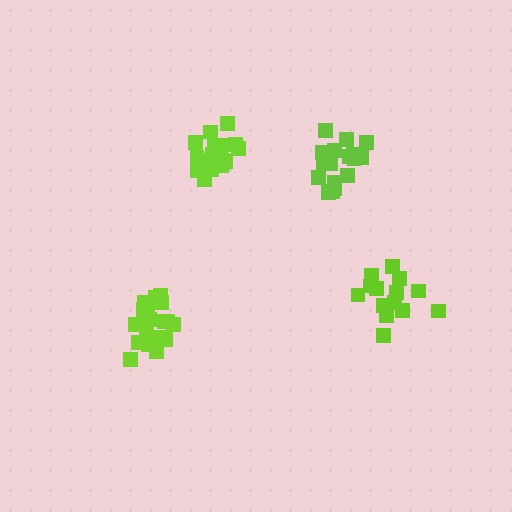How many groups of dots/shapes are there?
There are 4 groups.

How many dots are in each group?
Group 1: 14 dots, Group 2: 18 dots, Group 3: 20 dots, Group 4: 20 dots (72 total).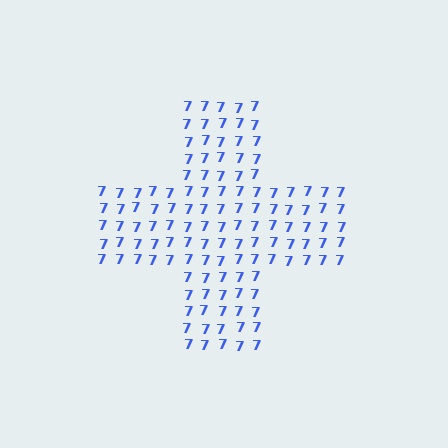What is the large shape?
The large shape is a cross.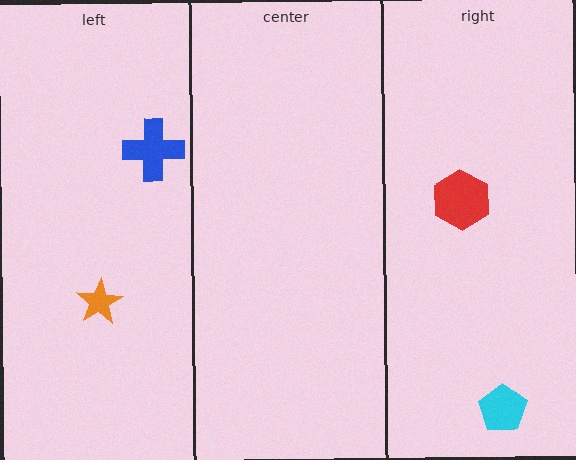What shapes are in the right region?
The red hexagon, the cyan pentagon.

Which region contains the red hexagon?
The right region.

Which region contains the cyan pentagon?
The right region.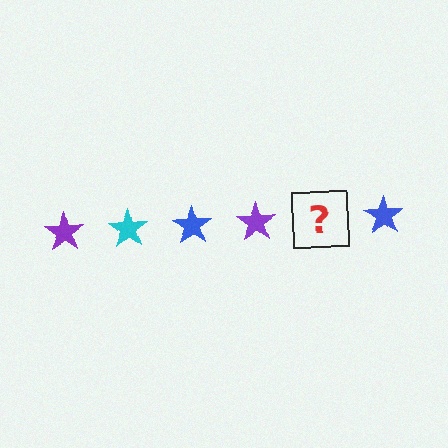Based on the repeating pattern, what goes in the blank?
The blank should be a cyan star.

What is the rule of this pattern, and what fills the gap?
The rule is that the pattern cycles through purple, cyan, blue stars. The gap should be filled with a cyan star.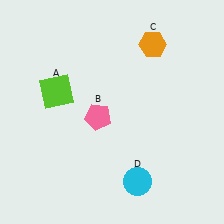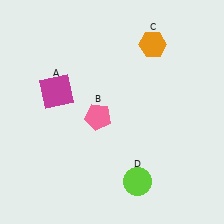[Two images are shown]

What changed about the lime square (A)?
In Image 1, A is lime. In Image 2, it changed to magenta.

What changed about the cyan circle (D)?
In Image 1, D is cyan. In Image 2, it changed to lime.